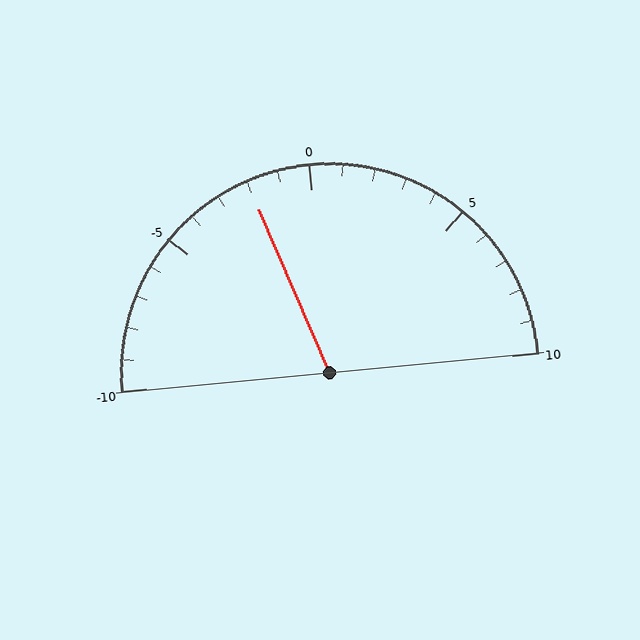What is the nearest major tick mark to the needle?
The nearest major tick mark is 0.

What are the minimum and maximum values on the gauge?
The gauge ranges from -10 to 10.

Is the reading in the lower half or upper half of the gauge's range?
The reading is in the lower half of the range (-10 to 10).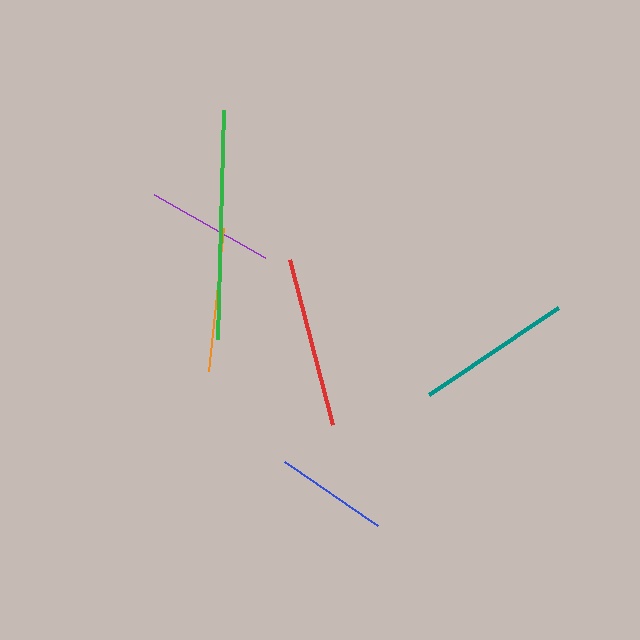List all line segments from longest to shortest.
From longest to shortest: green, red, teal, orange, purple, blue.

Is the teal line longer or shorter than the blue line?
The teal line is longer than the blue line.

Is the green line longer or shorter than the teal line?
The green line is longer than the teal line.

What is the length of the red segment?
The red segment is approximately 170 pixels long.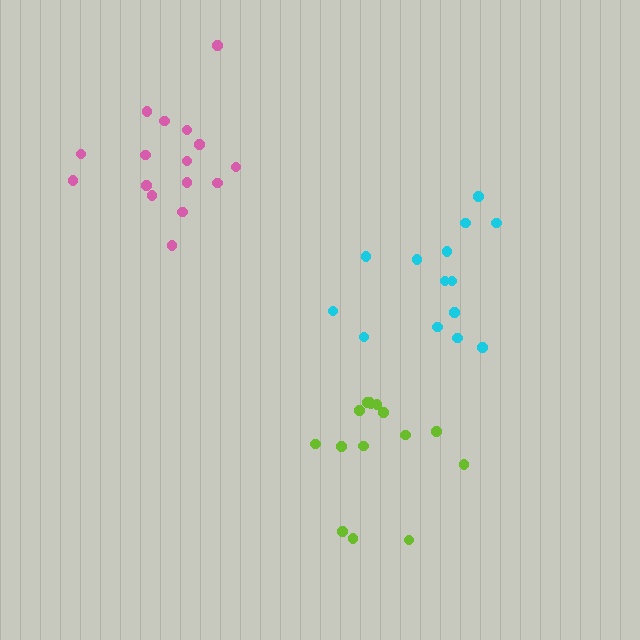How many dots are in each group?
Group 1: 16 dots, Group 2: 14 dots, Group 3: 15 dots (45 total).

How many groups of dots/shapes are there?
There are 3 groups.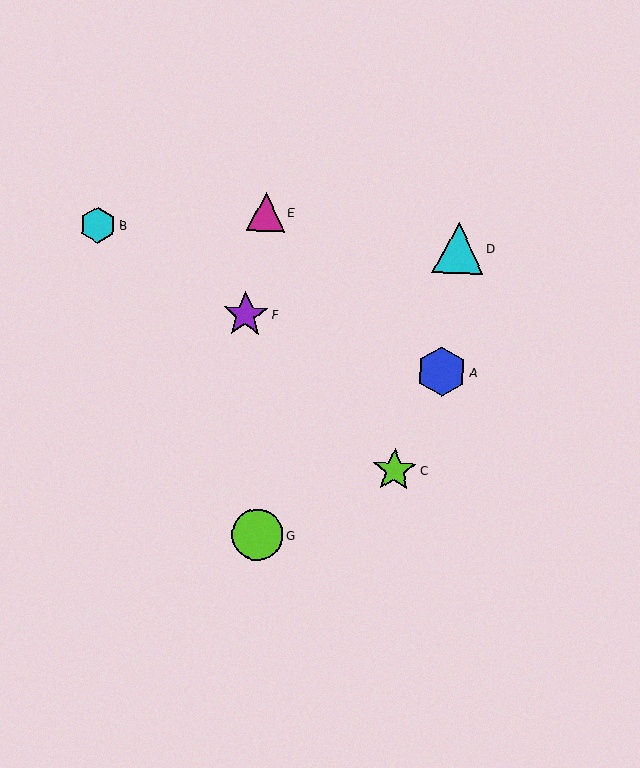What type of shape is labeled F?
Shape F is a purple star.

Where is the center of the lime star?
The center of the lime star is at (394, 470).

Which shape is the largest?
The lime circle (labeled G) is the largest.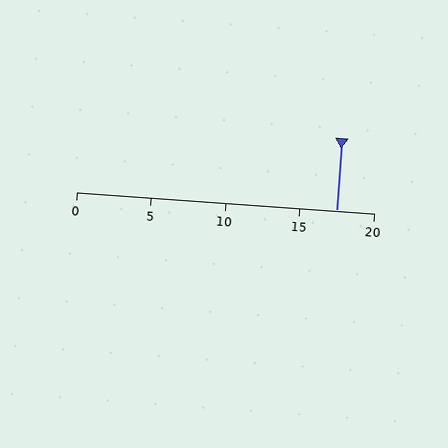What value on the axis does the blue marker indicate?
The marker indicates approximately 17.5.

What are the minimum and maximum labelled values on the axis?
The axis runs from 0 to 20.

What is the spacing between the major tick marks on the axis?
The major ticks are spaced 5 apart.